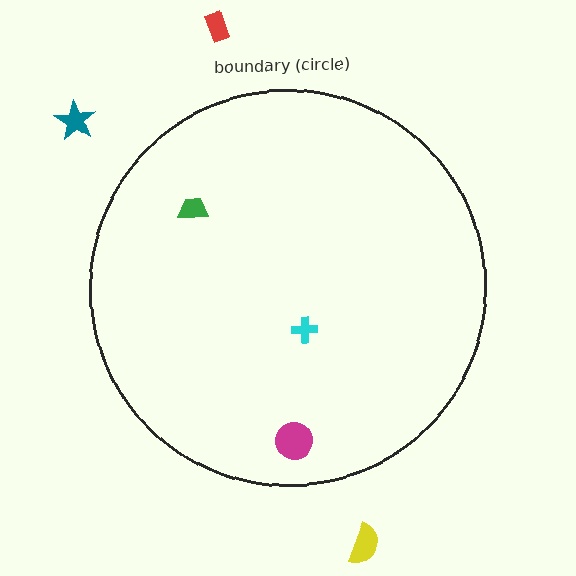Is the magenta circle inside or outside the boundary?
Inside.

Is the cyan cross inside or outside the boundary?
Inside.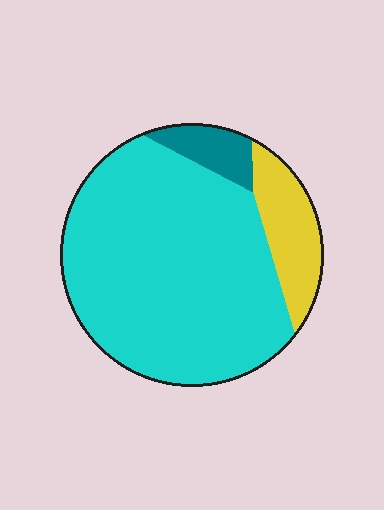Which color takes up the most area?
Cyan, at roughly 80%.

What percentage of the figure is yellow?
Yellow takes up about one eighth (1/8) of the figure.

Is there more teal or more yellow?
Yellow.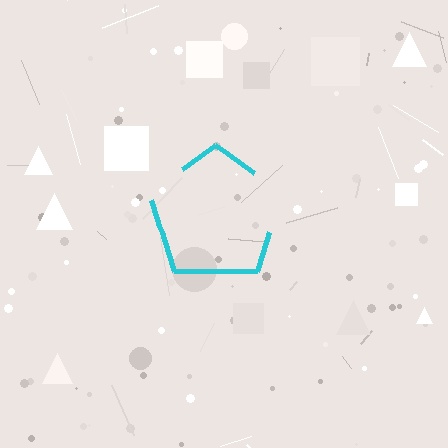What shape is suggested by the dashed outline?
The dashed outline suggests a pentagon.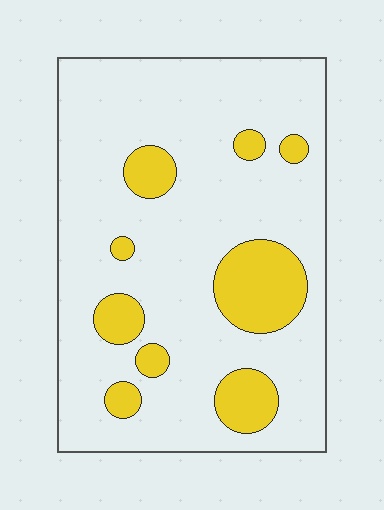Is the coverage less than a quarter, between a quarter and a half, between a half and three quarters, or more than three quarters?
Less than a quarter.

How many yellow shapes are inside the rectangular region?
9.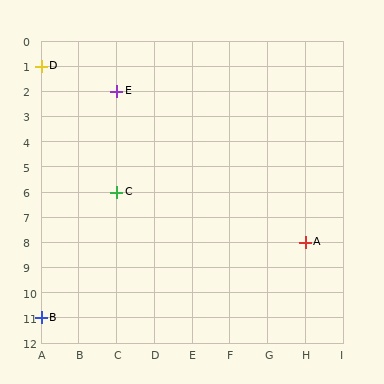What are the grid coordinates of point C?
Point C is at grid coordinates (C, 6).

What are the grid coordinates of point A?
Point A is at grid coordinates (H, 8).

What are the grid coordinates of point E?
Point E is at grid coordinates (C, 2).